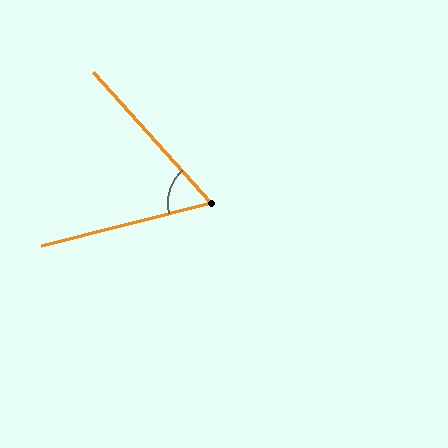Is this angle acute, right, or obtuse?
It is acute.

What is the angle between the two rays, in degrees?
Approximately 62 degrees.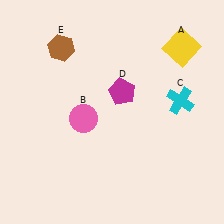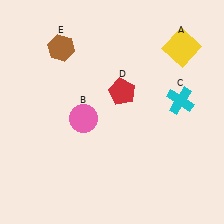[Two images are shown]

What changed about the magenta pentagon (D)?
In Image 1, D is magenta. In Image 2, it changed to red.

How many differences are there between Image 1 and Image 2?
There is 1 difference between the two images.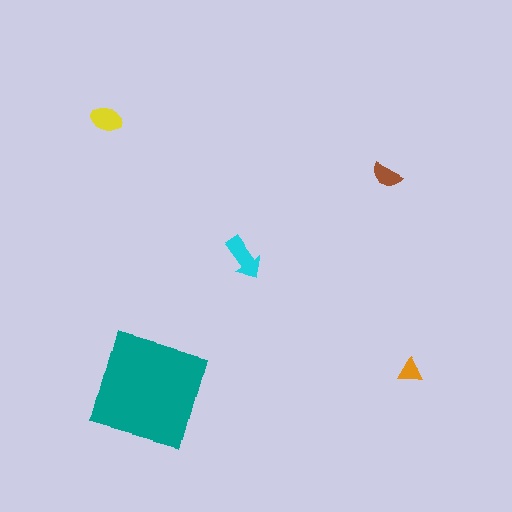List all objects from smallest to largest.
The orange triangle, the brown semicircle, the yellow ellipse, the cyan arrow, the teal square.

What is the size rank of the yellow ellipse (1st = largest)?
3rd.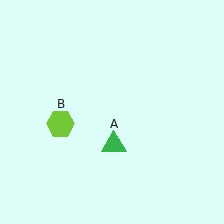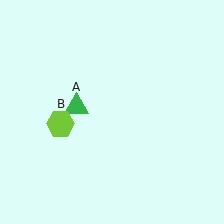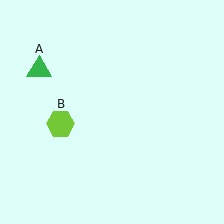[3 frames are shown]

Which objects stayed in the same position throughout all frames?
Lime hexagon (object B) remained stationary.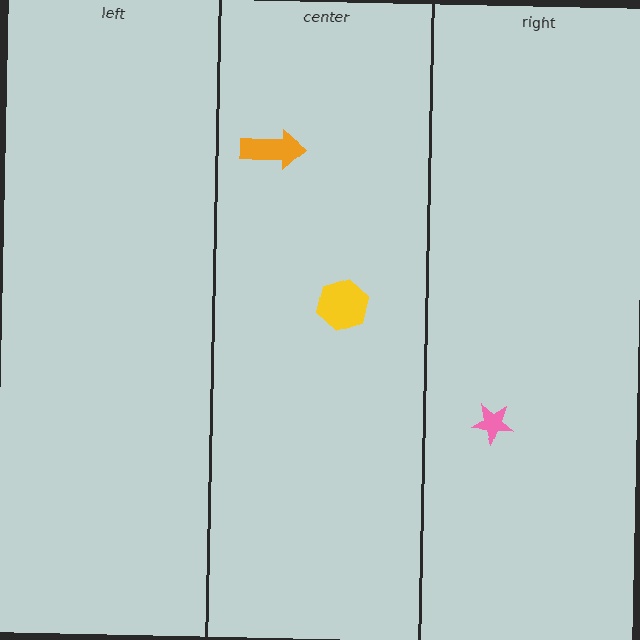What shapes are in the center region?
The orange arrow, the yellow hexagon.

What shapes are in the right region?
The pink star.